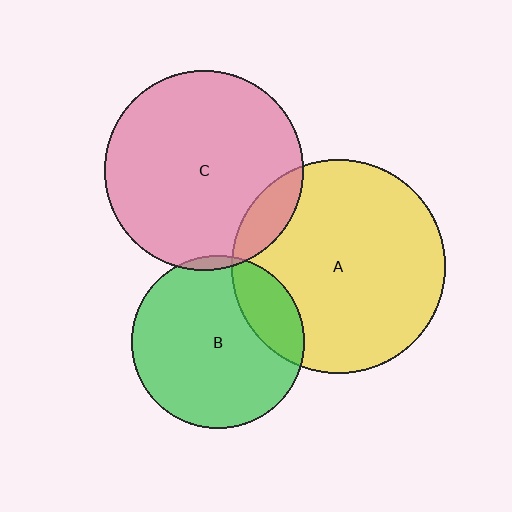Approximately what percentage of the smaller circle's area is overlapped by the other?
Approximately 20%.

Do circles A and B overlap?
Yes.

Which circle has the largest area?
Circle A (yellow).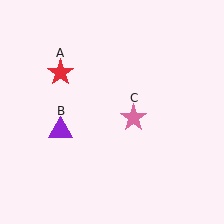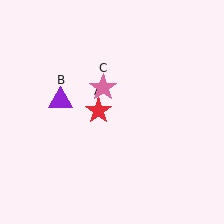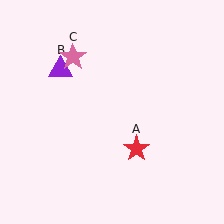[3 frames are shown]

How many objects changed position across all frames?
3 objects changed position: red star (object A), purple triangle (object B), pink star (object C).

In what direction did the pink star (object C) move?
The pink star (object C) moved up and to the left.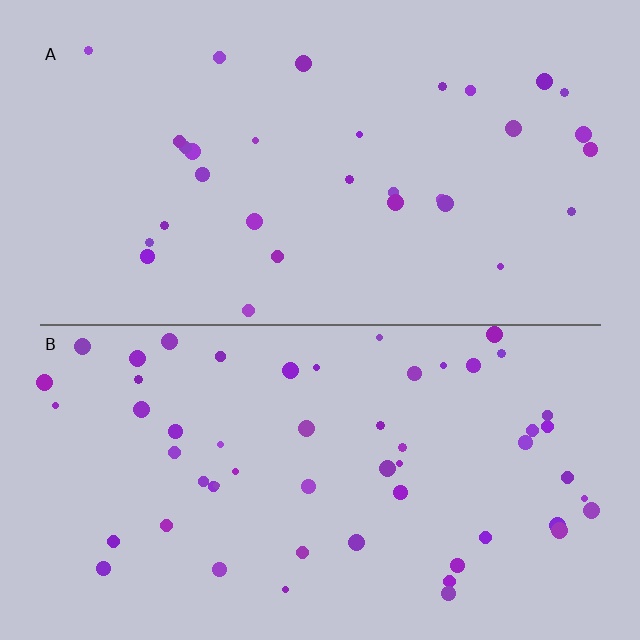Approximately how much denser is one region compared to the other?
Approximately 1.8× — region B over region A.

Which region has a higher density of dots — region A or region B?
B (the bottom).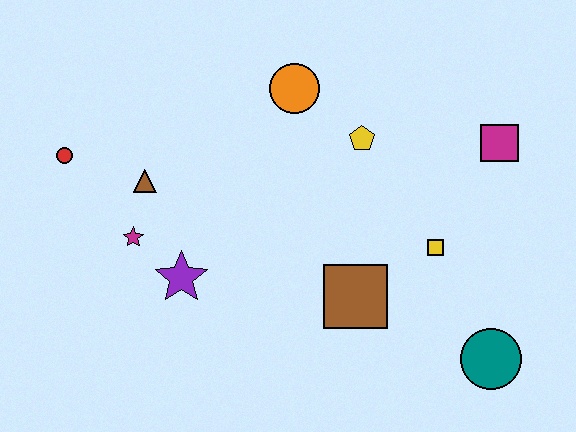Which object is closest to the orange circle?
The yellow pentagon is closest to the orange circle.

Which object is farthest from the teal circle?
The red circle is farthest from the teal circle.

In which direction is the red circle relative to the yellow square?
The red circle is to the left of the yellow square.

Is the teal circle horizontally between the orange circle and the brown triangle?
No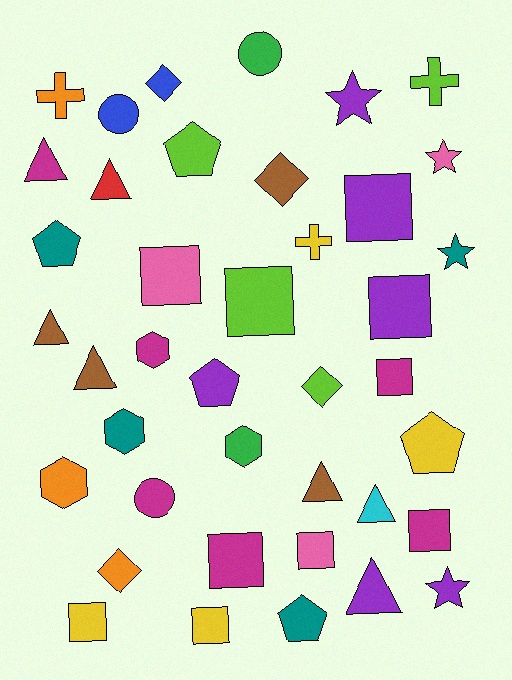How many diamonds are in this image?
There are 4 diamonds.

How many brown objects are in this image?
There are 4 brown objects.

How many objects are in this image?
There are 40 objects.